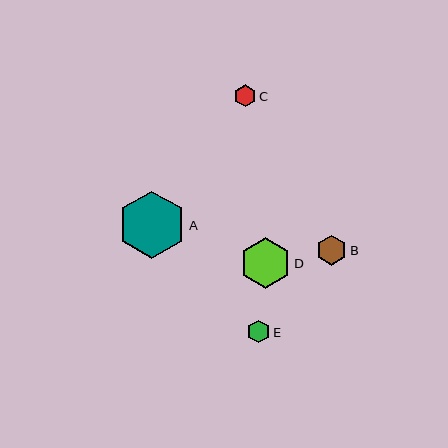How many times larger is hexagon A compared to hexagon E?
Hexagon A is approximately 3.0 times the size of hexagon E.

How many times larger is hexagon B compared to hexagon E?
Hexagon B is approximately 1.3 times the size of hexagon E.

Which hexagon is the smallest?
Hexagon C is the smallest with a size of approximately 22 pixels.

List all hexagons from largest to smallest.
From largest to smallest: A, D, B, E, C.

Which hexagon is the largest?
Hexagon A is the largest with a size of approximately 67 pixels.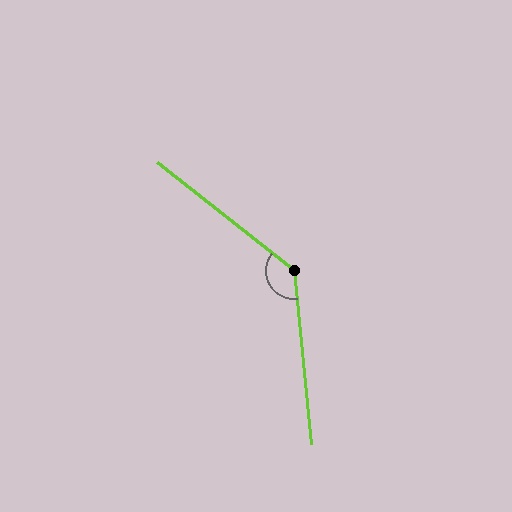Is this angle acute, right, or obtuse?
It is obtuse.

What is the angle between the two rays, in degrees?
Approximately 134 degrees.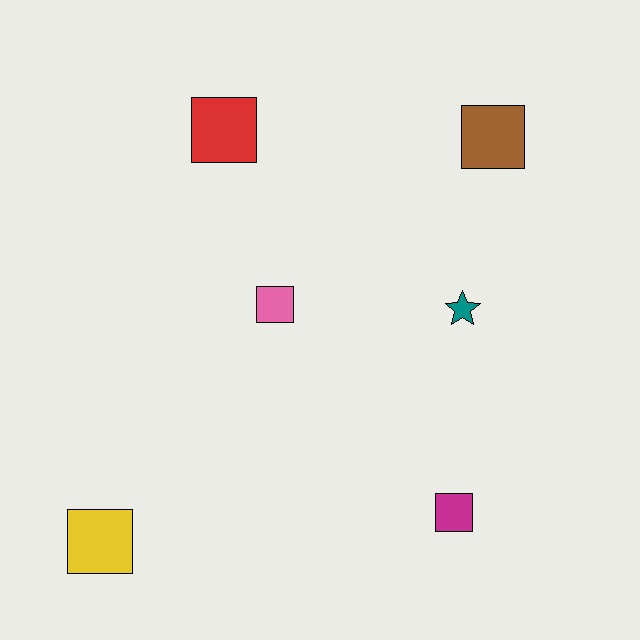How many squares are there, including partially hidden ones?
There are 5 squares.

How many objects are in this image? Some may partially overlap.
There are 6 objects.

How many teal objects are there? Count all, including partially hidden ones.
There is 1 teal object.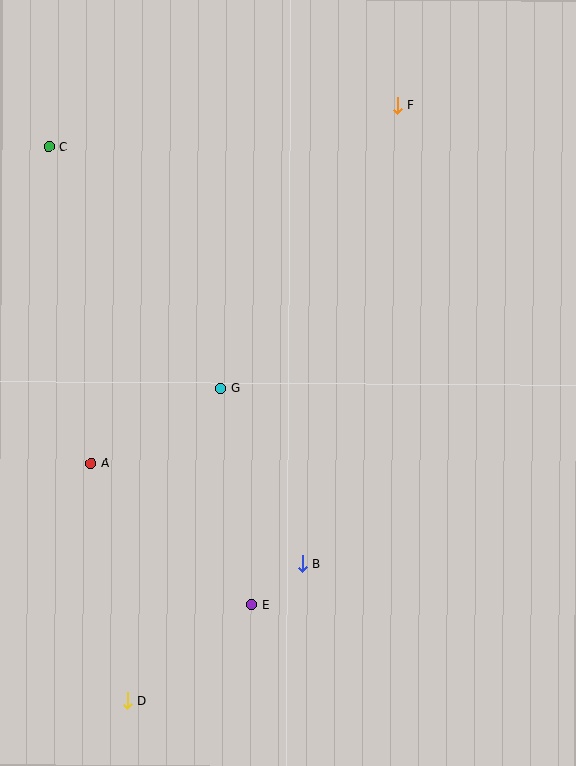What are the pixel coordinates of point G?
Point G is at (221, 388).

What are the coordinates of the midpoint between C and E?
The midpoint between C and E is at (150, 376).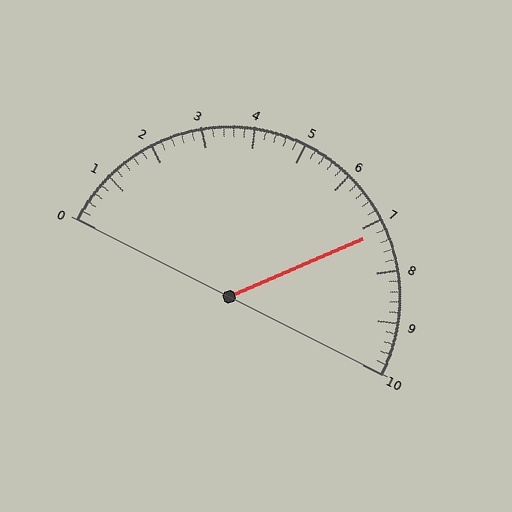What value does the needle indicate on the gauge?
The needle indicates approximately 7.2.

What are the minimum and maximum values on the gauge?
The gauge ranges from 0 to 10.